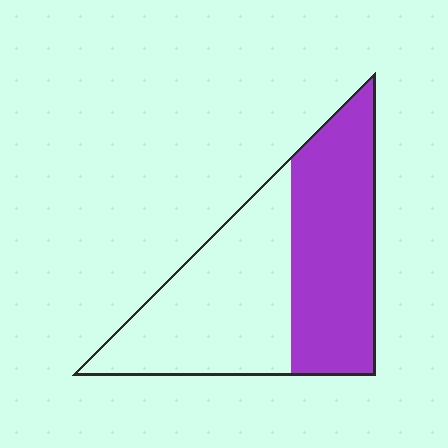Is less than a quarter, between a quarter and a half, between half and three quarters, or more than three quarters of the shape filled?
Between a quarter and a half.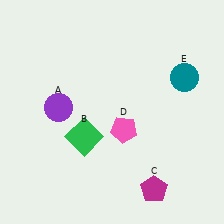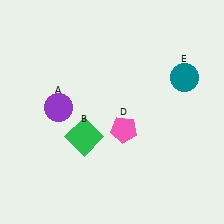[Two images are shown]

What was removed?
The magenta pentagon (C) was removed in Image 2.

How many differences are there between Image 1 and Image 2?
There is 1 difference between the two images.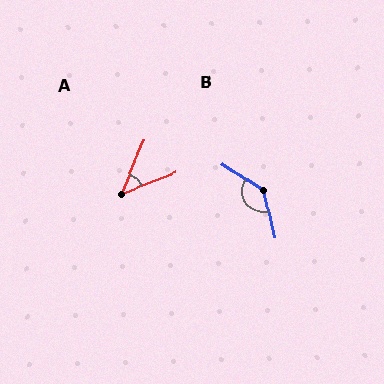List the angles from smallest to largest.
A (46°), B (137°).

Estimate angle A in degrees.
Approximately 46 degrees.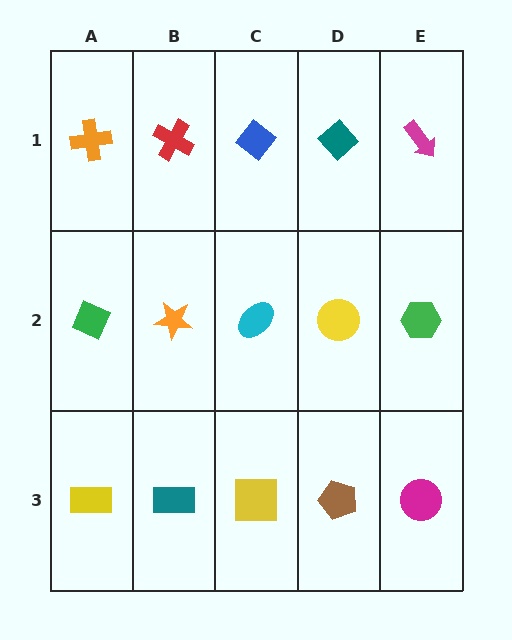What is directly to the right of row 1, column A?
A red cross.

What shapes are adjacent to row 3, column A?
A green diamond (row 2, column A), a teal rectangle (row 3, column B).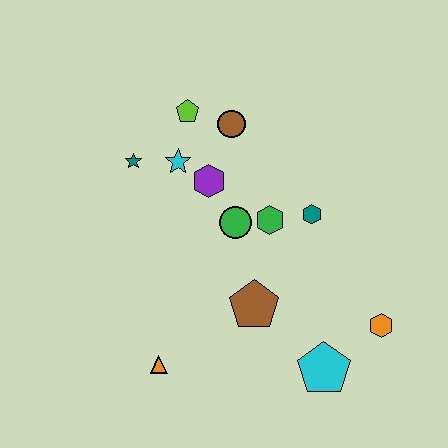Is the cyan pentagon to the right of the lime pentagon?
Yes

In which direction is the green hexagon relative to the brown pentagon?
The green hexagon is above the brown pentagon.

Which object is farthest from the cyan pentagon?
The lime pentagon is farthest from the cyan pentagon.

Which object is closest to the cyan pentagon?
The orange hexagon is closest to the cyan pentagon.